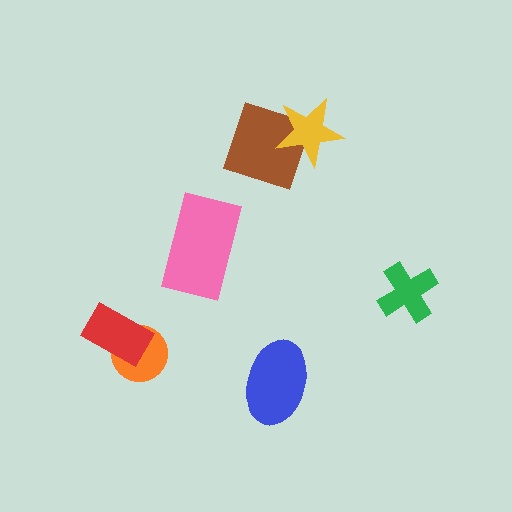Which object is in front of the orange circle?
The red rectangle is in front of the orange circle.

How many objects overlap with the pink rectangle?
0 objects overlap with the pink rectangle.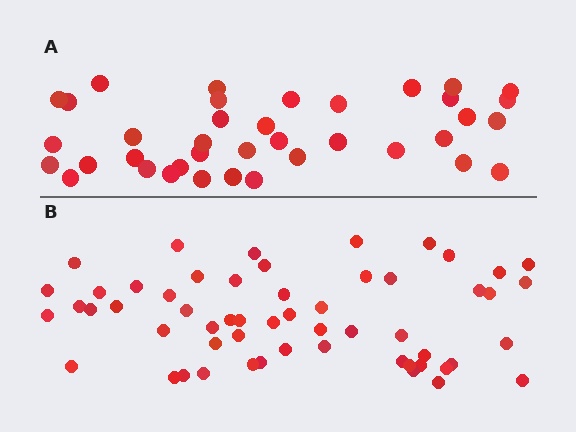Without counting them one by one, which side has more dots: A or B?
Region B (the bottom region) has more dots.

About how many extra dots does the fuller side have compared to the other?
Region B has approximately 20 more dots than region A.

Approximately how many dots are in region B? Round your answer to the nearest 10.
About 60 dots. (The exact count is 56, which rounds to 60.)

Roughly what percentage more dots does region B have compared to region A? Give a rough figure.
About 45% more.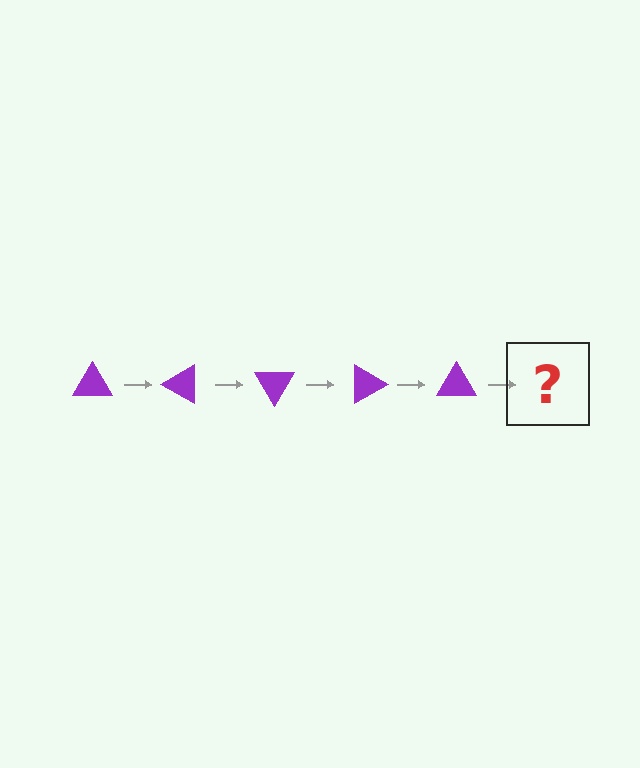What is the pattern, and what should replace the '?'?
The pattern is that the triangle rotates 30 degrees each step. The '?' should be a purple triangle rotated 150 degrees.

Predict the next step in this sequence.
The next step is a purple triangle rotated 150 degrees.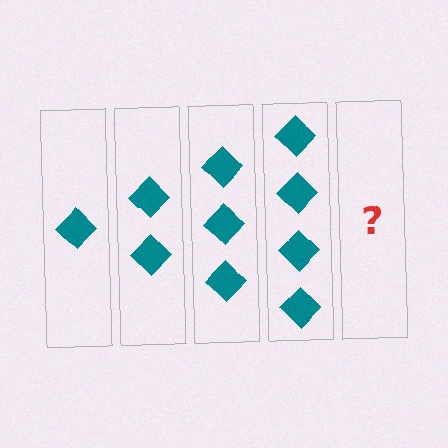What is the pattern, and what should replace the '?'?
The pattern is that each step adds one more diamond. The '?' should be 5 diamonds.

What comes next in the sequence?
The next element should be 5 diamonds.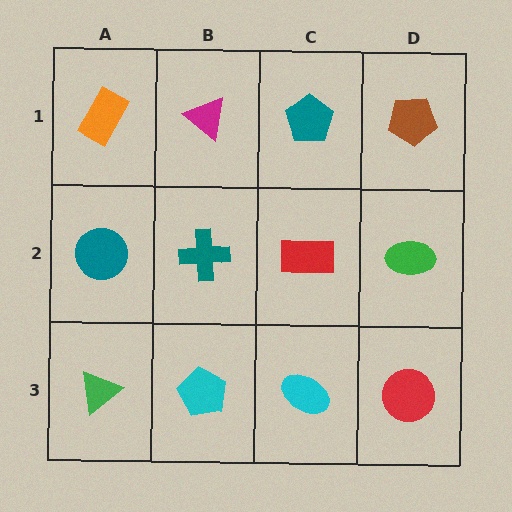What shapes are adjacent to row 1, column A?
A teal circle (row 2, column A), a magenta triangle (row 1, column B).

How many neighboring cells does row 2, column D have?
3.